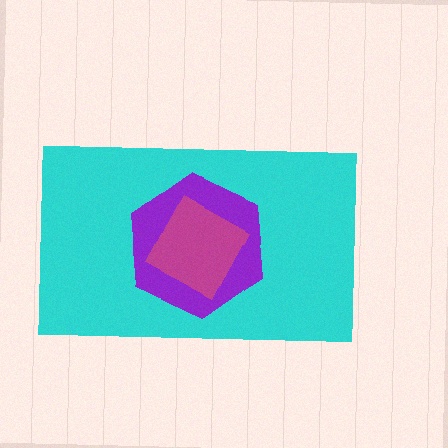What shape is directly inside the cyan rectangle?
The purple hexagon.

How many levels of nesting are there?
3.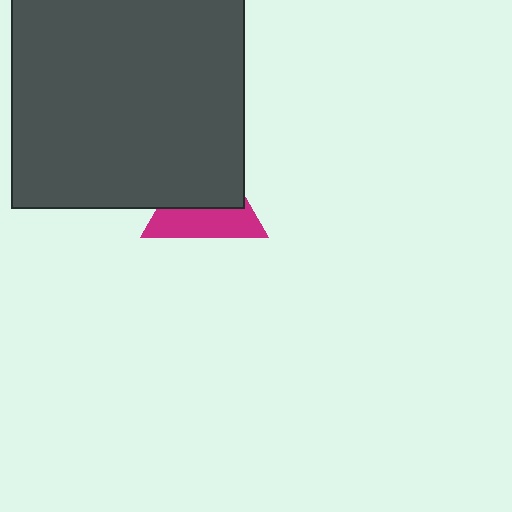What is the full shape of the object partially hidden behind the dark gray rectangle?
The partially hidden object is a magenta triangle.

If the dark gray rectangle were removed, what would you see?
You would see the complete magenta triangle.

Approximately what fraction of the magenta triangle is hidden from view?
Roughly 56% of the magenta triangle is hidden behind the dark gray rectangle.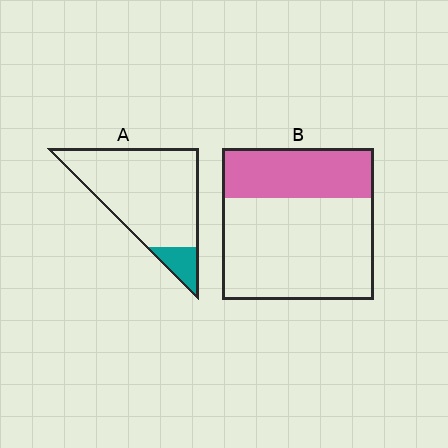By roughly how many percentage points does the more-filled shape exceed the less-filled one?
By roughly 20 percentage points (B over A).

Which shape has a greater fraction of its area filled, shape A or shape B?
Shape B.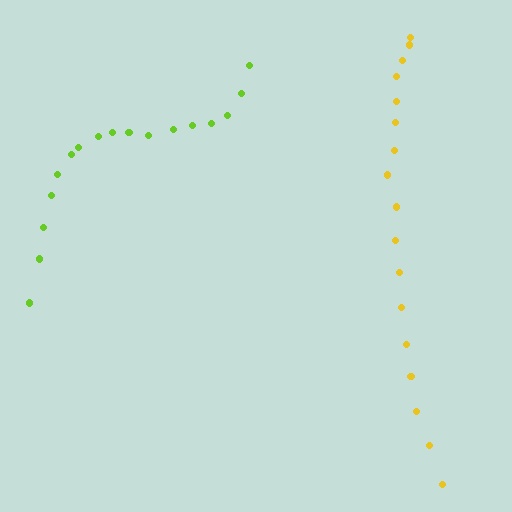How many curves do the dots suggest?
There are 2 distinct paths.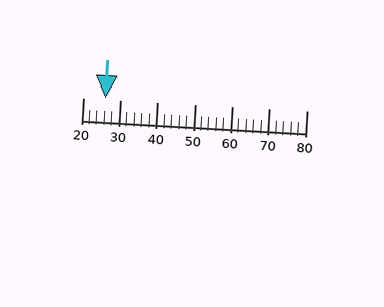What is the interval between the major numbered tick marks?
The major tick marks are spaced 10 units apart.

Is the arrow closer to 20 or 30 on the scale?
The arrow is closer to 30.